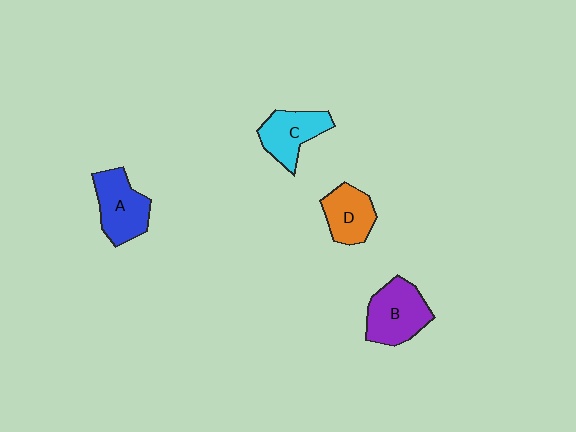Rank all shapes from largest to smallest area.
From largest to smallest: B (purple), A (blue), C (cyan), D (orange).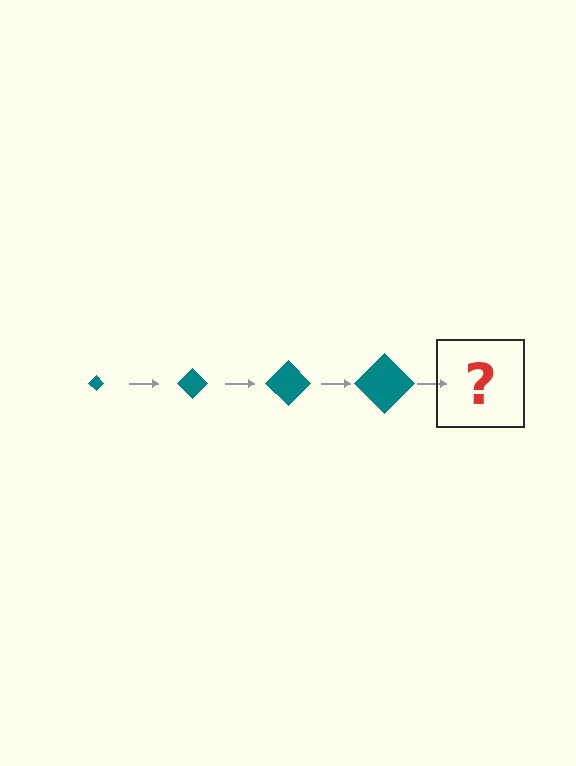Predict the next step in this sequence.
The next step is a teal diamond, larger than the previous one.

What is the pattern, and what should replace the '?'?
The pattern is that the diamond gets progressively larger each step. The '?' should be a teal diamond, larger than the previous one.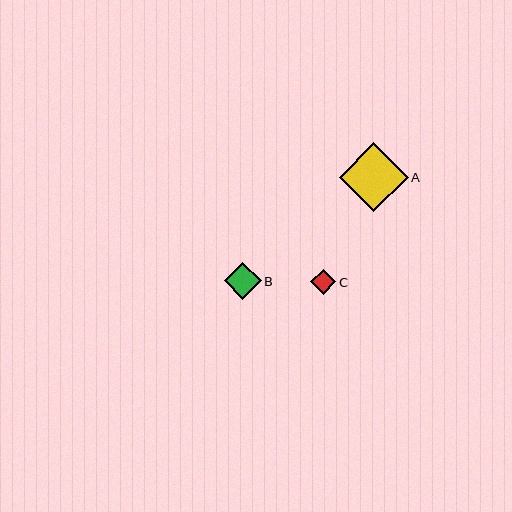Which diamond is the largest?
Diamond A is the largest with a size of approximately 68 pixels.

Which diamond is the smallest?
Diamond C is the smallest with a size of approximately 25 pixels.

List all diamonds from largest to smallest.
From largest to smallest: A, B, C.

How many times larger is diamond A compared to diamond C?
Diamond A is approximately 2.7 times the size of diamond C.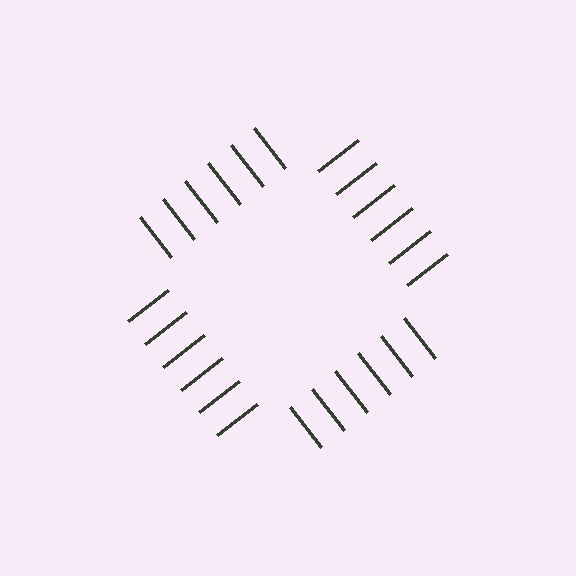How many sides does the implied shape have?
4 sides — the line-ends trace a square.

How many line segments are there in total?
24 — 6 along each of the 4 edges.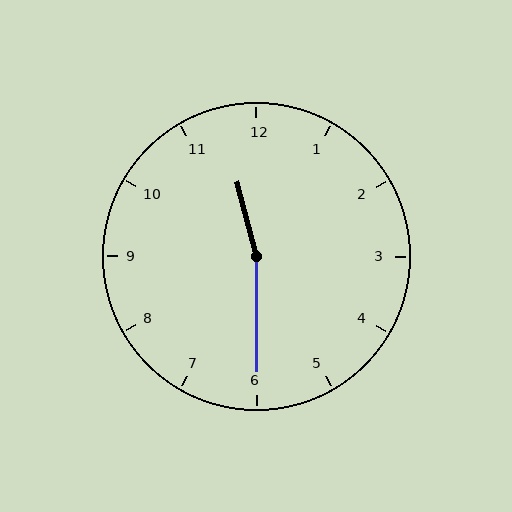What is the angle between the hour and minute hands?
Approximately 165 degrees.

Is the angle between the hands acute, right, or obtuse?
It is obtuse.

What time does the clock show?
11:30.